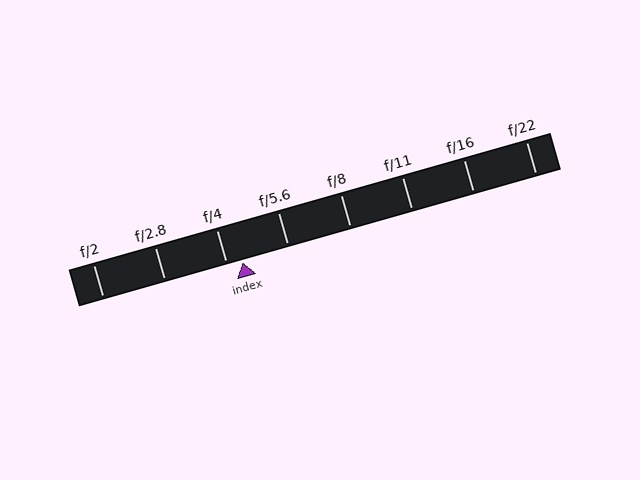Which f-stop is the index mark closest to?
The index mark is closest to f/4.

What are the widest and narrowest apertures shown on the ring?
The widest aperture shown is f/2 and the narrowest is f/22.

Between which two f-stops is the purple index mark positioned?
The index mark is between f/4 and f/5.6.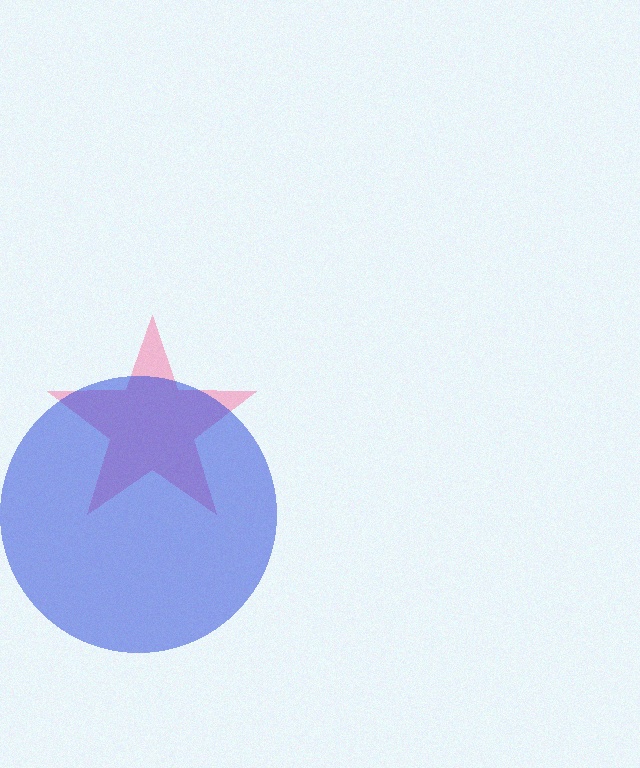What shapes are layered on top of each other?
The layered shapes are: a pink star, a blue circle.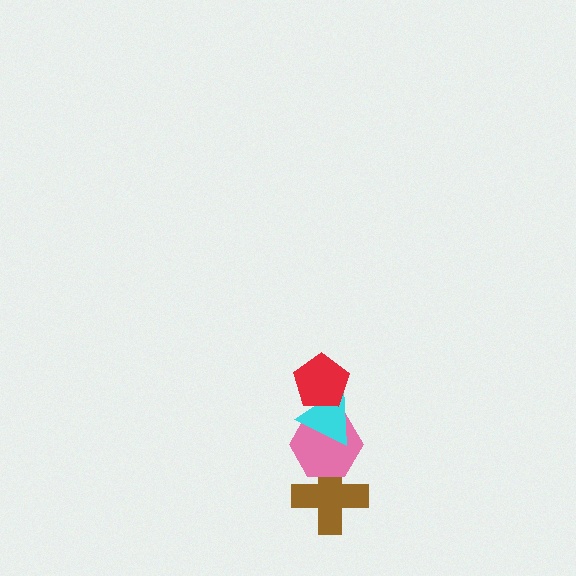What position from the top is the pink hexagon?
The pink hexagon is 3rd from the top.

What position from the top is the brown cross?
The brown cross is 4th from the top.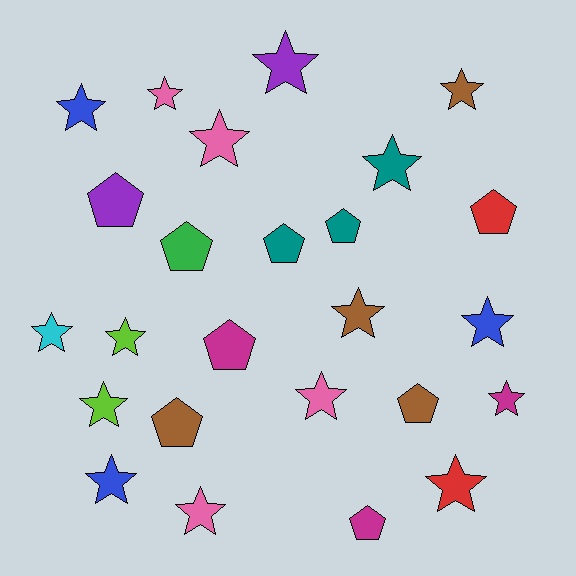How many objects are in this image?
There are 25 objects.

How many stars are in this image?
There are 16 stars.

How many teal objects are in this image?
There are 3 teal objects.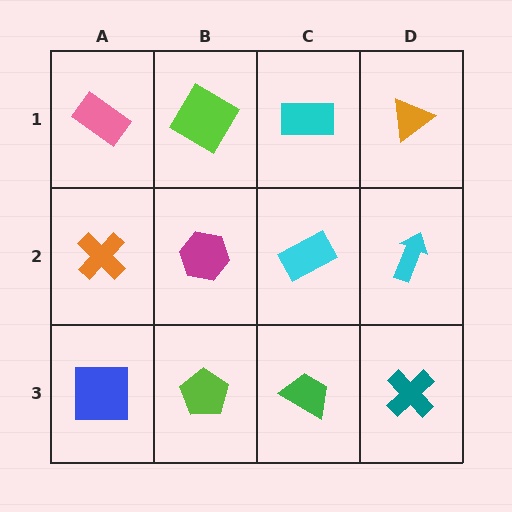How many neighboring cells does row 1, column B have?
3.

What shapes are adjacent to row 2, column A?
A pink rectangle (row 1, column A), a blue square (row 3, column A), a magenta hexagon (row 2, column B).